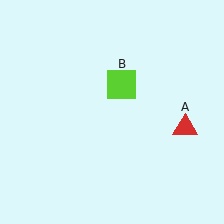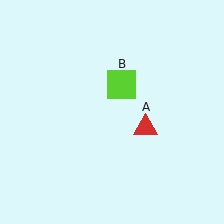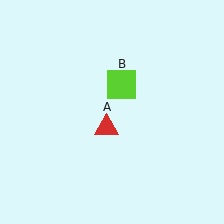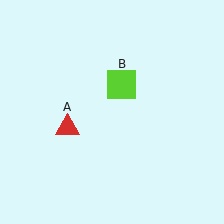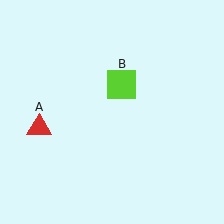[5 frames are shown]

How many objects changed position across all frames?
1 object changed position: red triangle (object A).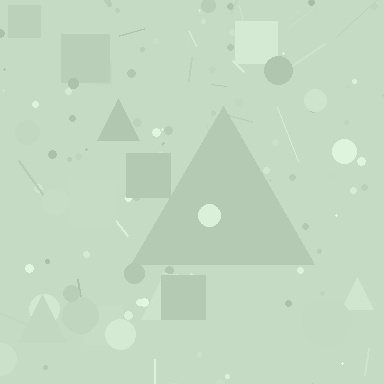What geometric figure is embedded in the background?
A triangle is embedded in the background.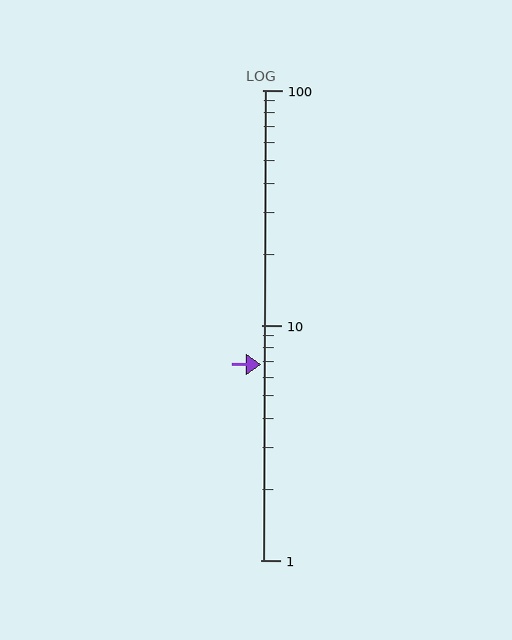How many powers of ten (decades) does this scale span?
The scale spans 2 decades, from 1 to 100.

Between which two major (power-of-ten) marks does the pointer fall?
The pointer is between 1 and 10.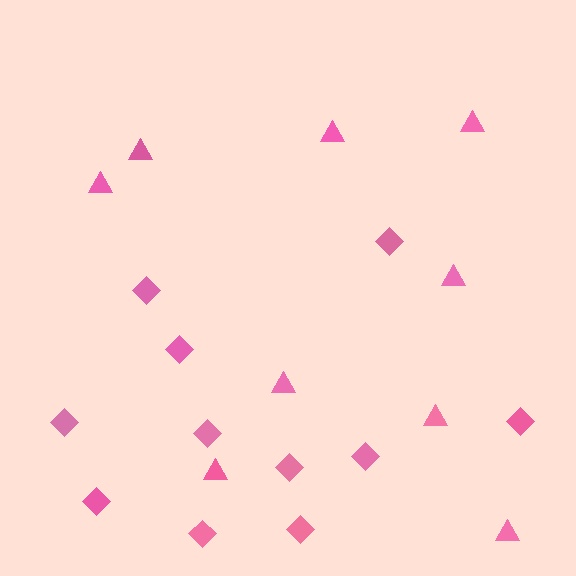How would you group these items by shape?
There are 2 groups: one group of diamonds (11) and one group of triangles (9).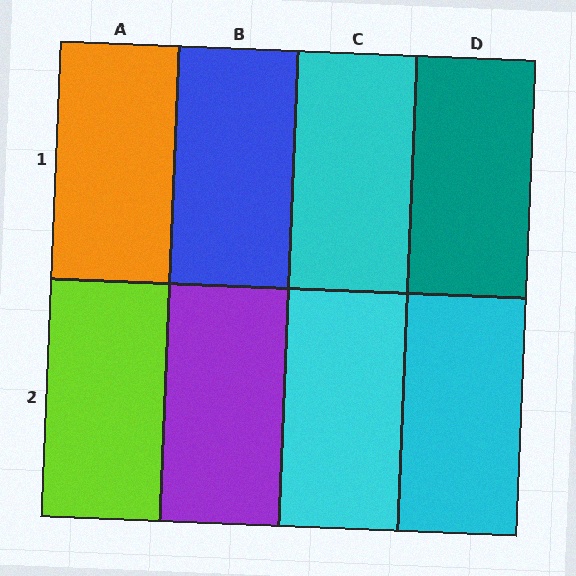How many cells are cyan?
3 cells are cyan.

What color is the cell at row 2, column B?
Purple.